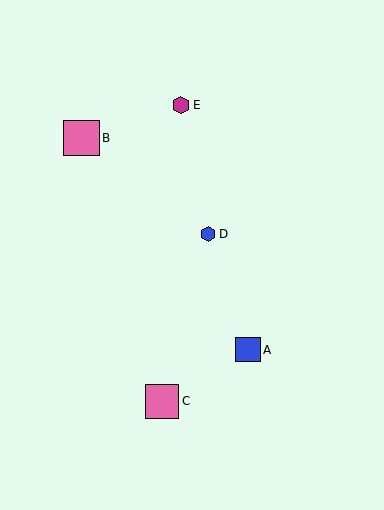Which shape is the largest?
The pink square (labeled B) is the largest.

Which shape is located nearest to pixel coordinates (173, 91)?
The magenta hexagon (labeled E) at (181, 105) is nearest to that location.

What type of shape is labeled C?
Shape C is a pink square.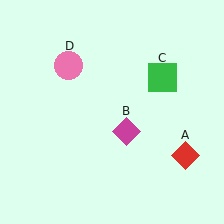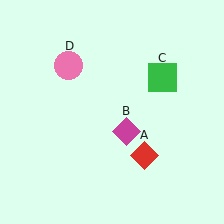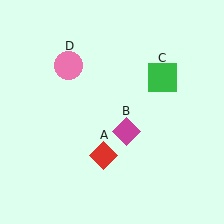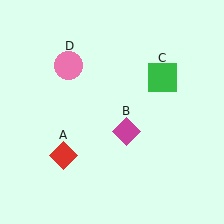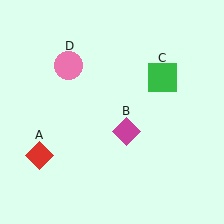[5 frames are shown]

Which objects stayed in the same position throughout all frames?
Magenta diamond (object B) and green square (object C) and pink circle (object D) remained stationary.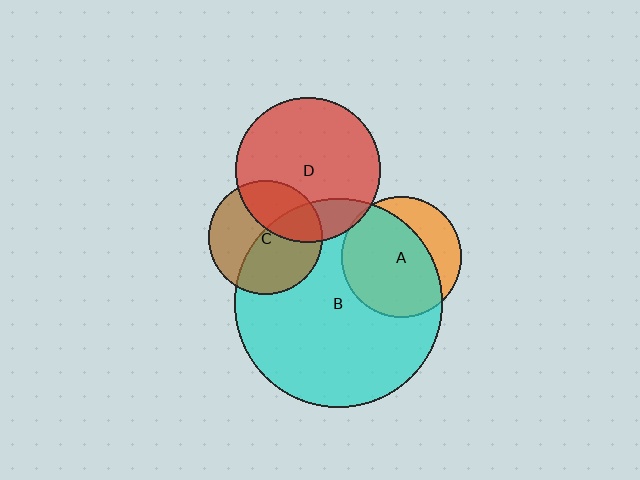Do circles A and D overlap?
Yes.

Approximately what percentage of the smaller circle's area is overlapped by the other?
Approximately 5%.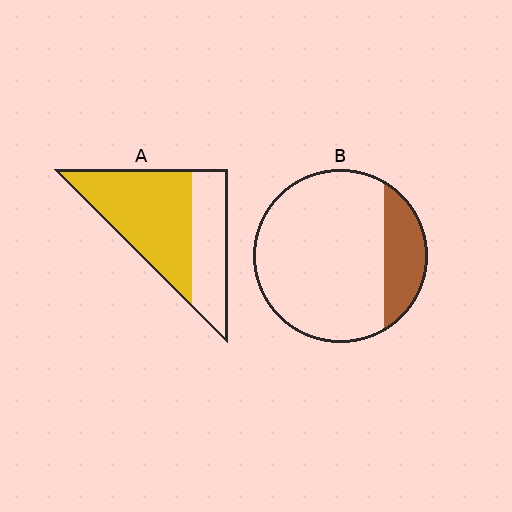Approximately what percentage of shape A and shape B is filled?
A is approximately 65% and B is approximately 20%.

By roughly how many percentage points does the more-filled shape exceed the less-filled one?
By roughly 45 percentage points (A over B).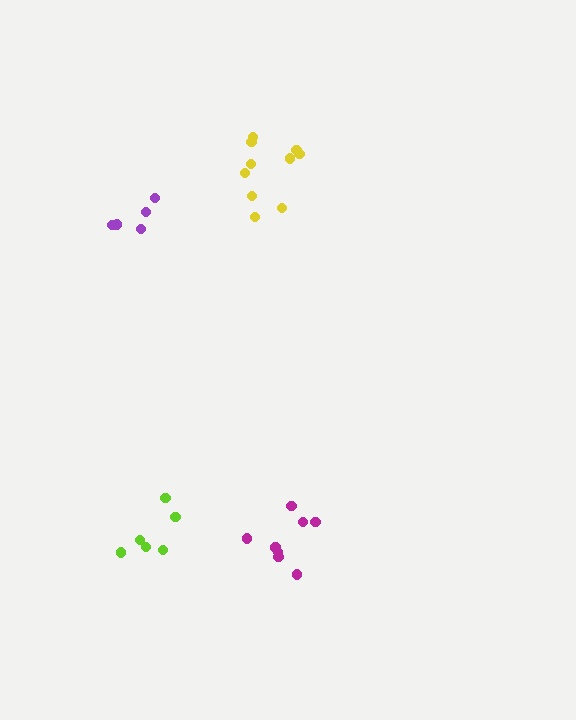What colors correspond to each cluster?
The clusters are colored: yellow, purple, magenta, lime.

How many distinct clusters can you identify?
There are 4 distinct clusters.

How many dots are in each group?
Group 1: 10 dots, Group 2: 5 dots, Group 3: 8 dots, Group 4: 6 dots (29 total).